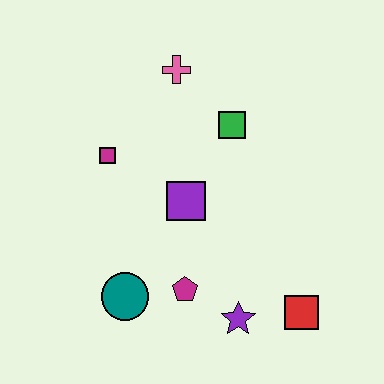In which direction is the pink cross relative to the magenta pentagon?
The pink cross is above the magenta pentagon.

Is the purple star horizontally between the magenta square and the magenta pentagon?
No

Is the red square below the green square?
Yes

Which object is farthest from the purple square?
The red square is farthest from the purple square.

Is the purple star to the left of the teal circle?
No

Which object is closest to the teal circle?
The magenta pentagon is closest to the teal circle.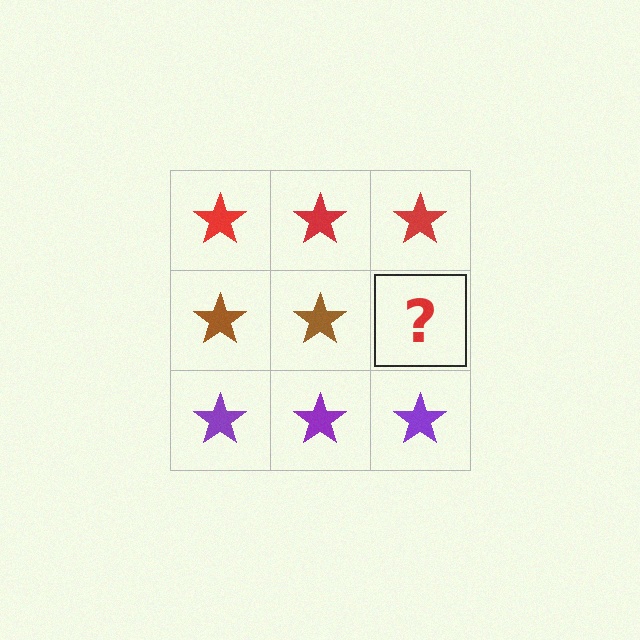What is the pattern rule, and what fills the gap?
The rule is that each row has a consistent color. The gap should be filled with a brown star.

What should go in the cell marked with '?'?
The missing cell should contain a brown star.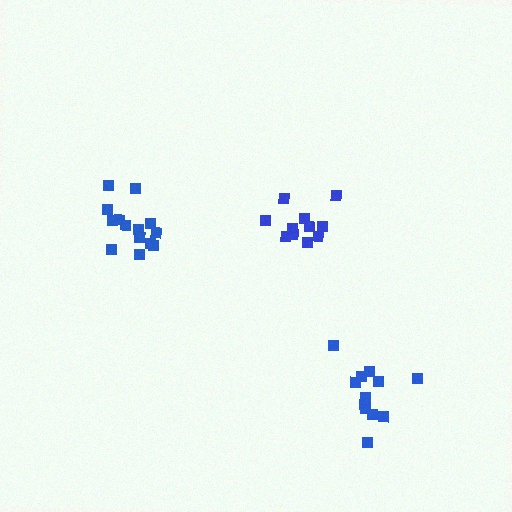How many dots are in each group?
Group 1: 14 dots, Group 2: 11 dots, Group 3: 12 dots (37 total).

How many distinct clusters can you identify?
There are 3 distinct clusters.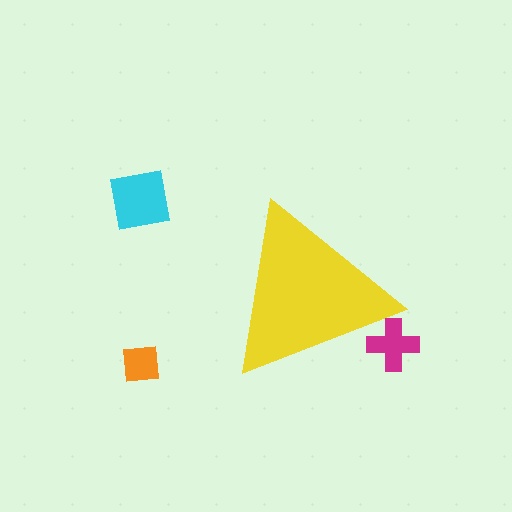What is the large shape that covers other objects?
A yellow triangle.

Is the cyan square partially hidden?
No, the cyan square is fully visible.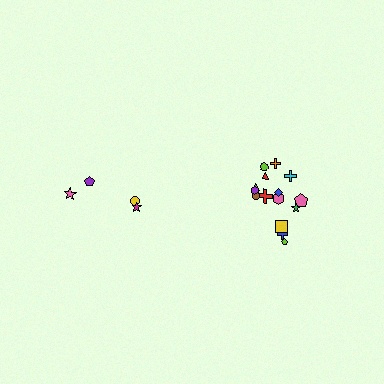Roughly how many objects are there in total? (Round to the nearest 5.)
Roughly 20 objects in total.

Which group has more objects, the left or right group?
The right group.